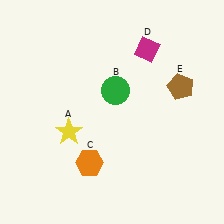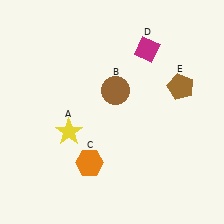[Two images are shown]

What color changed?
The circle (B) changed from green in Image 1 to brown in Image 2.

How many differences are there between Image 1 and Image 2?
There is 1 difference between the two images.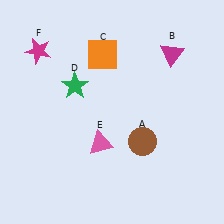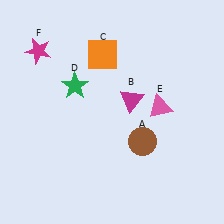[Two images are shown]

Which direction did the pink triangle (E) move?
The pink triangle (E) moved right.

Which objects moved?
The objects that moved are: the magenta triangle (B), the pink triangle (E).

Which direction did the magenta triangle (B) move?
The magenta triangle (B) moved down.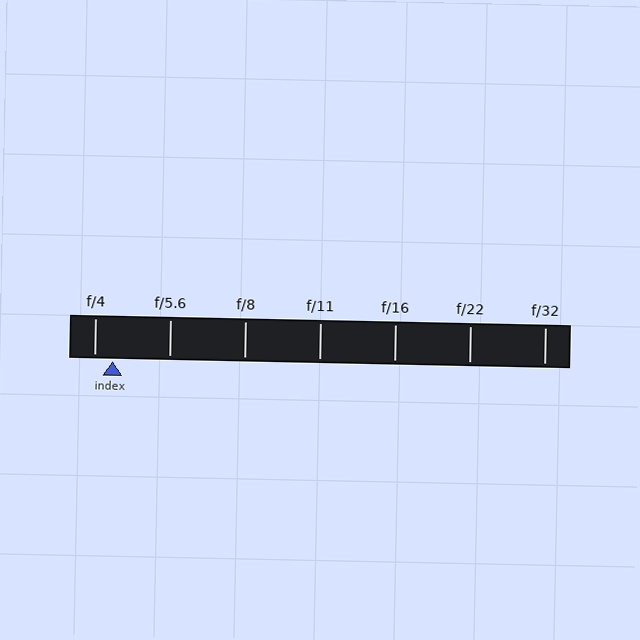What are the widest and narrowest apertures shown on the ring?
The widest aperture shown is f/4 and the narrowest is f/32.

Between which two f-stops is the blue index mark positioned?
The index mark is between f/4 and f/5.6.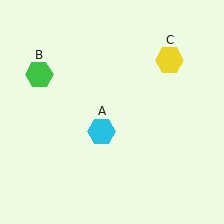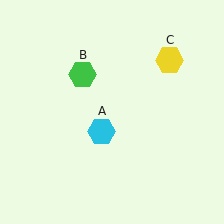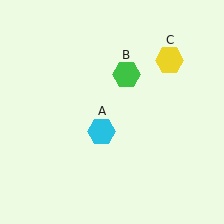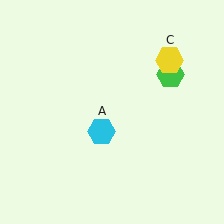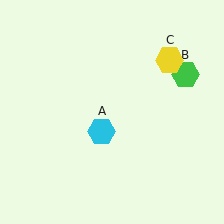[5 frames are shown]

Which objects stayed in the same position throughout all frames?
Cyan hexagon (object A) and yellow hexagon (object C) remained stationary.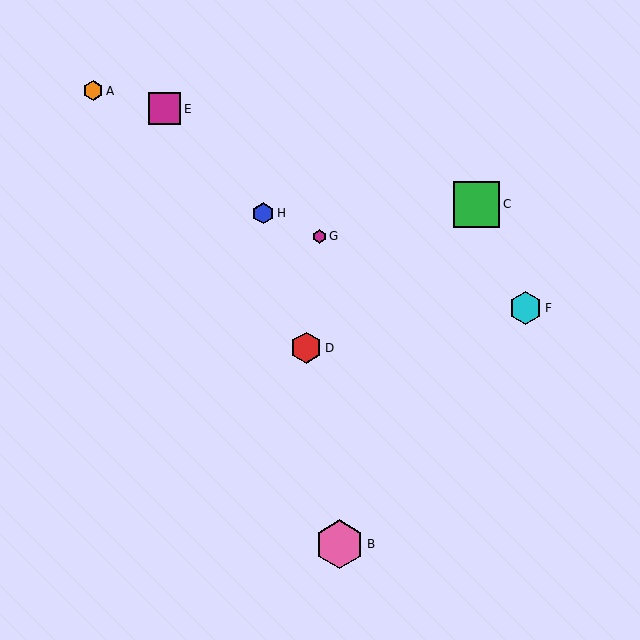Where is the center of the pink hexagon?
The center of the pink hexagon is at (340, 544).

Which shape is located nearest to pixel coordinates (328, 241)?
The magenta hexagon (labeled G) at (320, 236) is nearest to that location.